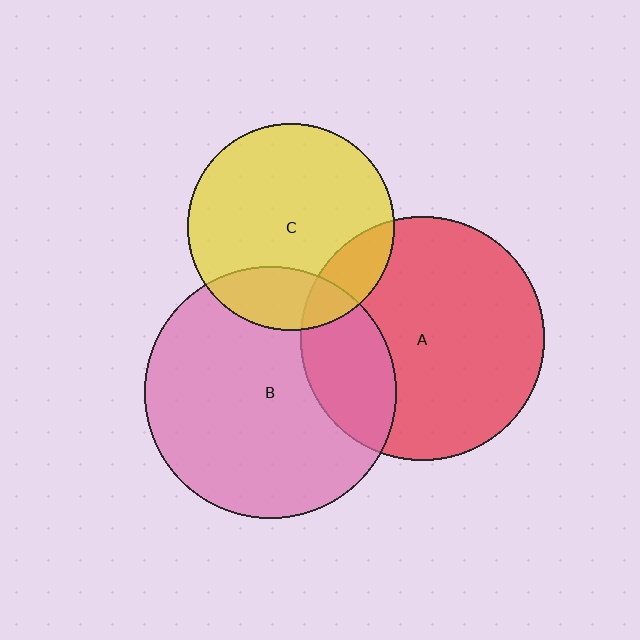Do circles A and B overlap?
Yes.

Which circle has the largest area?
Circle B (pink).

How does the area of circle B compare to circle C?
Approximately 1.5 times.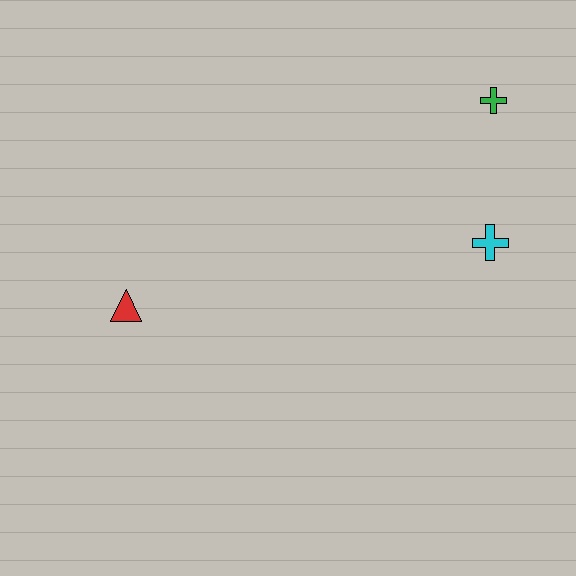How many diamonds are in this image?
There are no diamonds.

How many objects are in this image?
There are 3 objects.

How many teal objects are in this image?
There are no teal objects.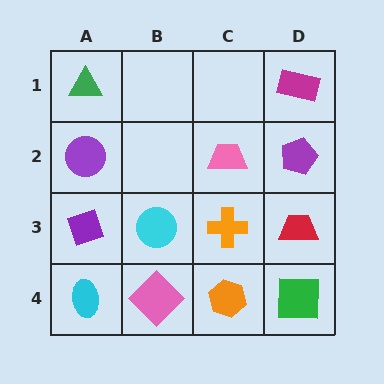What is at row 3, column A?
A purple diamond.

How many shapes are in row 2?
3 shapes.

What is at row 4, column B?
A pink diamond.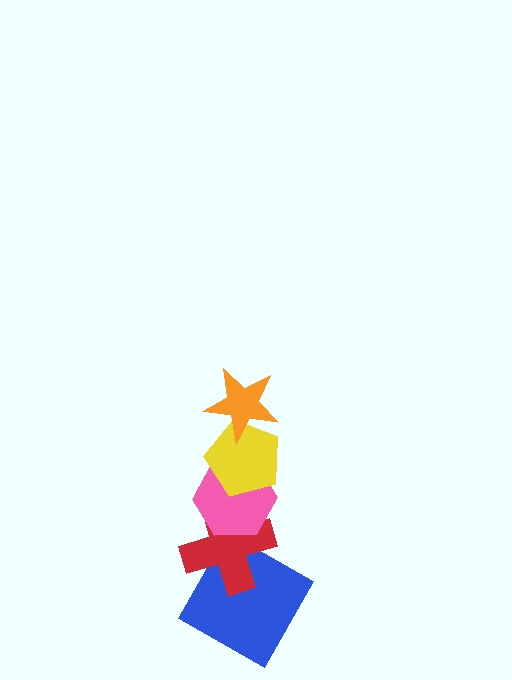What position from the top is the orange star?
The orange star is 1st from the top.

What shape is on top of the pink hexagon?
The yellow pentagon is on top of the pink hexagon.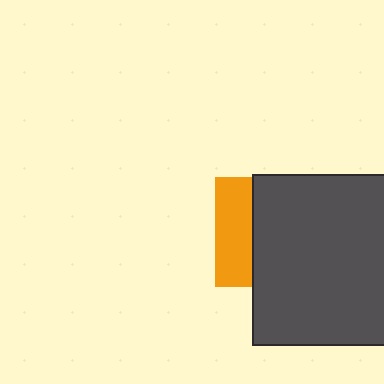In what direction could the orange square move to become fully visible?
The orange square could move left. That would shift it out from behind the dark gray square entirely.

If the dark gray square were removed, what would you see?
You would see the complete orange square.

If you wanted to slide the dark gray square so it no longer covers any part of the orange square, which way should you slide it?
Slide it right — that is the most direct way to separate the two shapes.